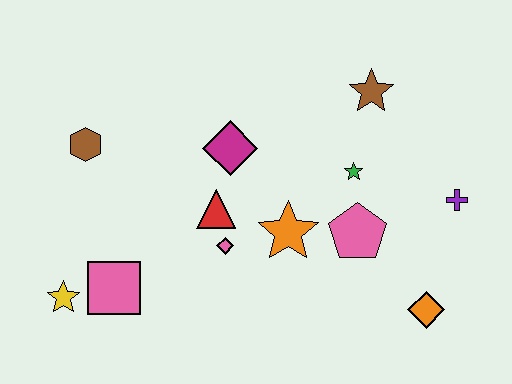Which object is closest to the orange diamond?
The pink pentagon is closest to the orange diamond.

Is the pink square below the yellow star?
No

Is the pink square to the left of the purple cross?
Yes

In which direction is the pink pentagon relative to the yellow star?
The pink pentagon is to the right of the yellow star.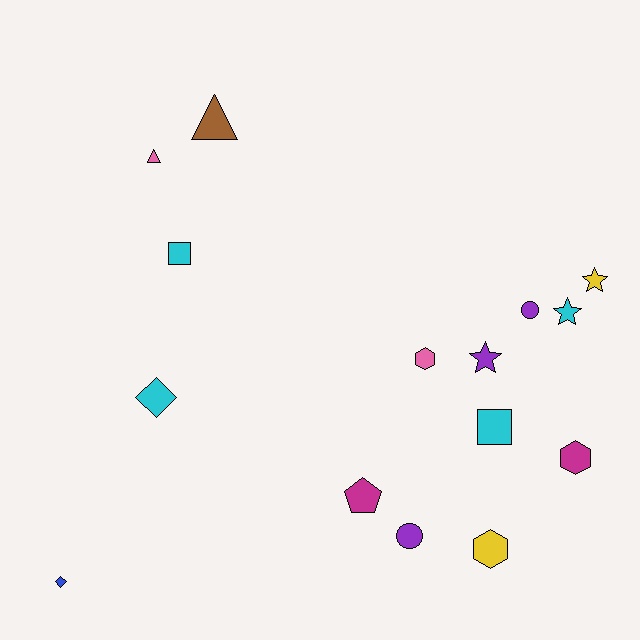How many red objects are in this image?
There are no red objects.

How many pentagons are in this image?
There is 1 pentagon.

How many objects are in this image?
There are 15 objects.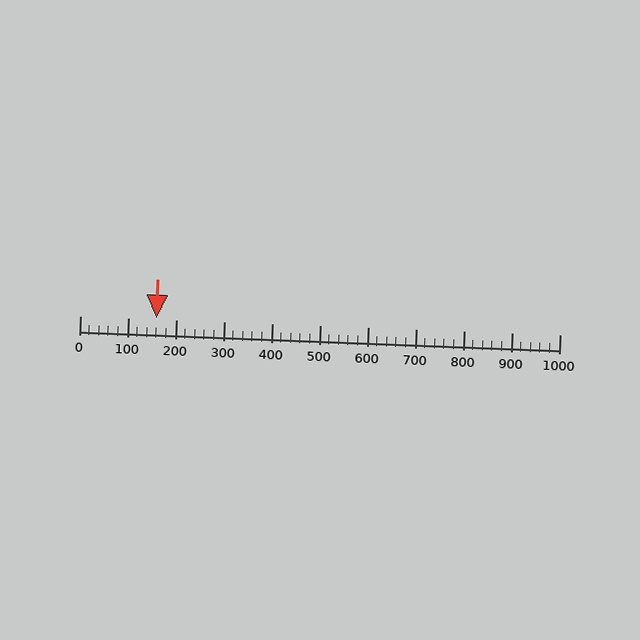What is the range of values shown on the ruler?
The ruler shows values from 0 to 1000.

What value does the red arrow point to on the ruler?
The red arrow points to approximately 160.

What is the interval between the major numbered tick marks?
The major tick marks are spaced 100 units apart.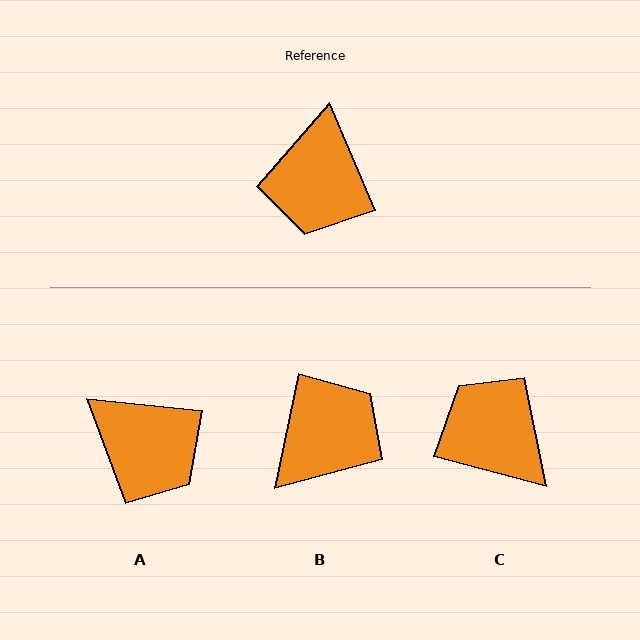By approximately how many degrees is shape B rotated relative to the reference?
Approximately 146 degrees counter-clockwise.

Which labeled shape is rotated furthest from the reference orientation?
B, about 146 degrees away.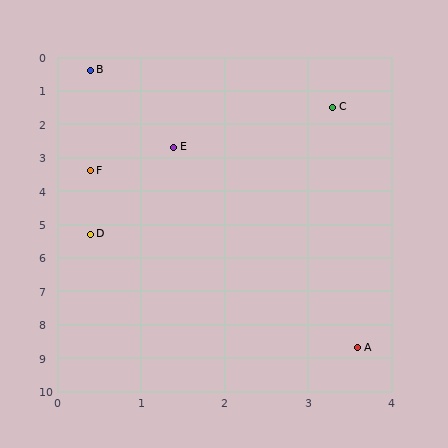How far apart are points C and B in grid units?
Points C and B are about 3.1 grid units apart.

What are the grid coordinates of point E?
Point E is at approximately (1.4, 2.7).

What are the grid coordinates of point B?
Point B is at approximately (0.4, 0.4).